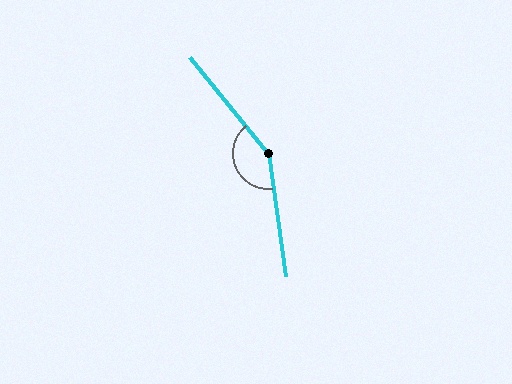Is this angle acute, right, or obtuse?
It is obtuse.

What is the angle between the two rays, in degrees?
Approximately 148 degrees.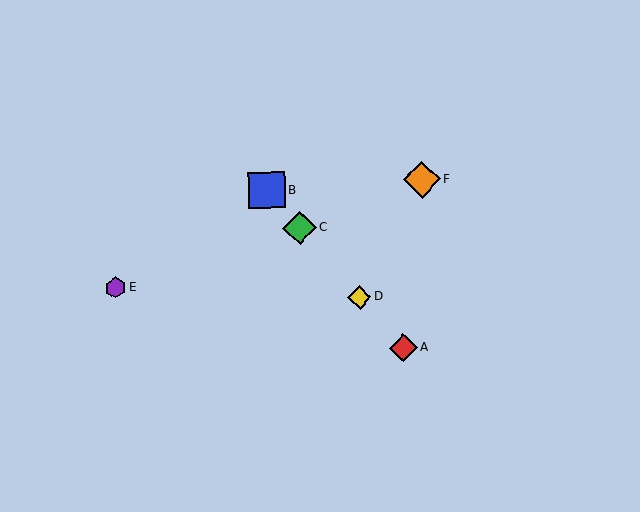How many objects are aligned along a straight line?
4 objects (A, B, C, D) are aligned along a straight line.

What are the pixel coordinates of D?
Object D is at (359, 297).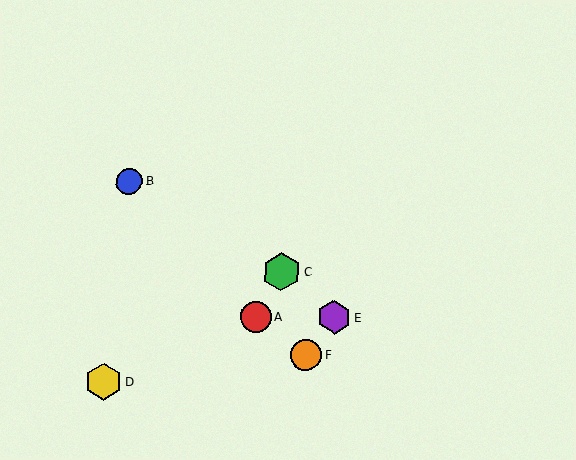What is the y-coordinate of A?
Object A is at y≈316.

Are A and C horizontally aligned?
No, A is at y≈316 and C is at y≈272.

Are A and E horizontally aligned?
Yes, both are at y≈316.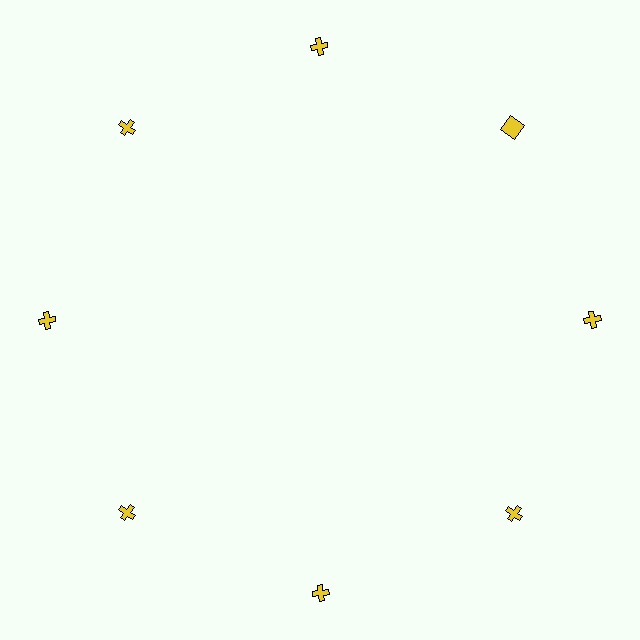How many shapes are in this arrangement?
There are 8 shapes arranged in a ring pattern.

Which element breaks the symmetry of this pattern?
The yellow square at roughly the 2 o'clock position breaks the symmetry. All other shapes are yellow crosses.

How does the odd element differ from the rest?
It has a different shape: square instead of cross.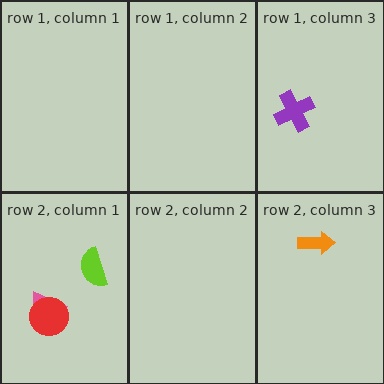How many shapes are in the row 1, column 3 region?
1.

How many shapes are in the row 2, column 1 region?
3.